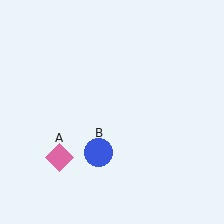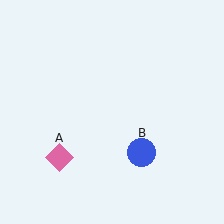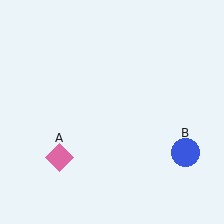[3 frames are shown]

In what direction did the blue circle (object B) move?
The blue circle (object B) moved right.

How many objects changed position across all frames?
1 object changed position: blue circle (object B).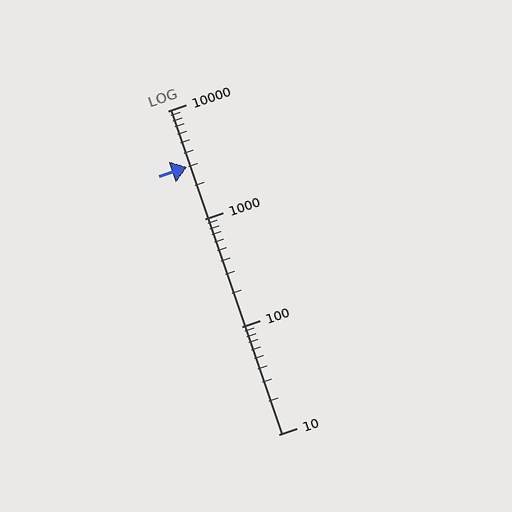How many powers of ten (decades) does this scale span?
The scale spans 3 decades, from 10 to 10000.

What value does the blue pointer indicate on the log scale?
The pointer indicates approximately 3000.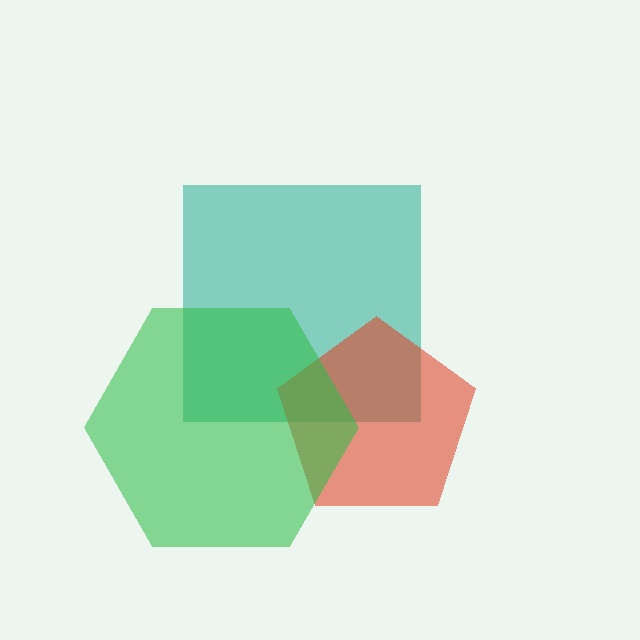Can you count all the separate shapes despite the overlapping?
Yes, there are 3 separate shapes.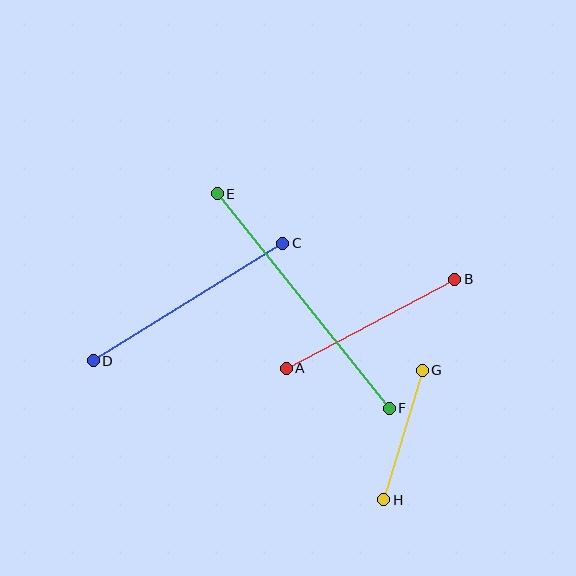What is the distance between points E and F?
The distance is approximately 275 pixels.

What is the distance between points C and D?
The distance is approximately 223 pixels.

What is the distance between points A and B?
The distance is approximately 191 pixels.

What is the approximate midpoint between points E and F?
The midpoint is at approximately (303, 301) pixels.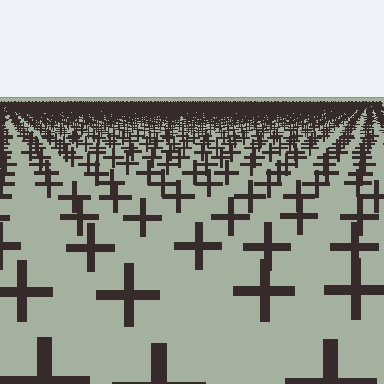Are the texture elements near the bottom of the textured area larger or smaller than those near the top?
Larger. Near the bottom, elements are closer to the viewer and appear at a bigger on-screen size.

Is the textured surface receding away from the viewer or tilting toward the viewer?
The surface is receding away from the viewer. Texture elements get smaller and denser toward the top.